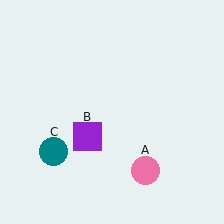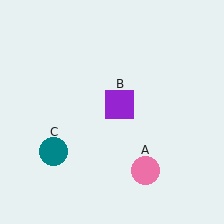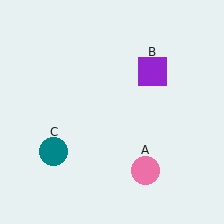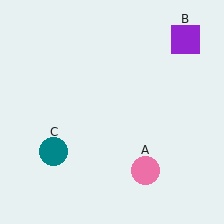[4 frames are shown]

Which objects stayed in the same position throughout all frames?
Pink circle (object A) and teal circle (object C) remained stationary.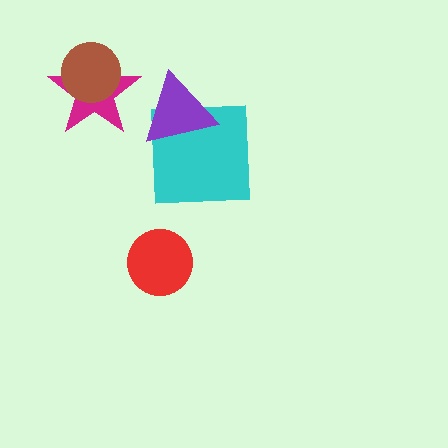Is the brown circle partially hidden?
No, no other shape covers it.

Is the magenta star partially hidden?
Yes, it is partially covered by another shape.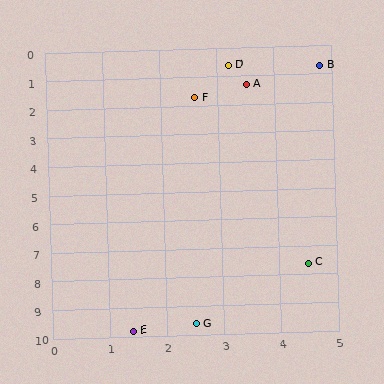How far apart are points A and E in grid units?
Points A and E are about 8.8 grid units apart.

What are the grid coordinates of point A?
Point A is at approximately (3.5, 1.3).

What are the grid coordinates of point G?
Point G is at approximately (2.5, 9.6).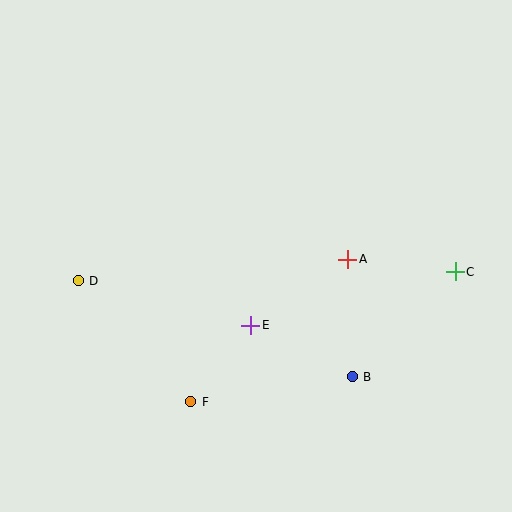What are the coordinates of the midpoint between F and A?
The midpoint between F and A is at (269, 331).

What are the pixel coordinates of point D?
Point D is at (78, 281).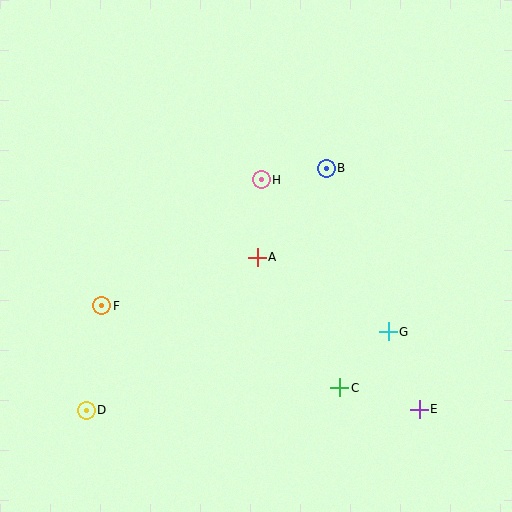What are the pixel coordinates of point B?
Point B is at (326, 168).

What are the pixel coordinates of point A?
Point A is at (257, 257).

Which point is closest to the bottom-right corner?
Point E is closest to the bottom-right corner.